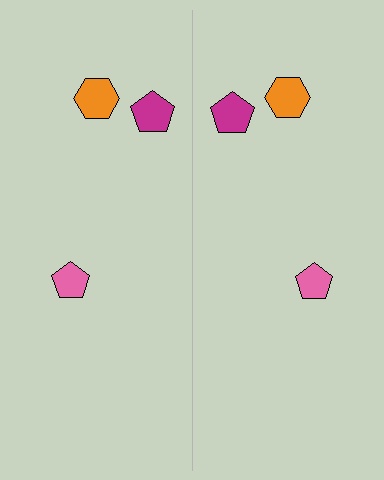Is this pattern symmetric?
Yes, this pattern has bilateral (reflection) symmetry.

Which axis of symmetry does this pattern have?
The pattern has a vertical axis of symmetry running through the center of the image.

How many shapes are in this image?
There are 6 shapes in this image.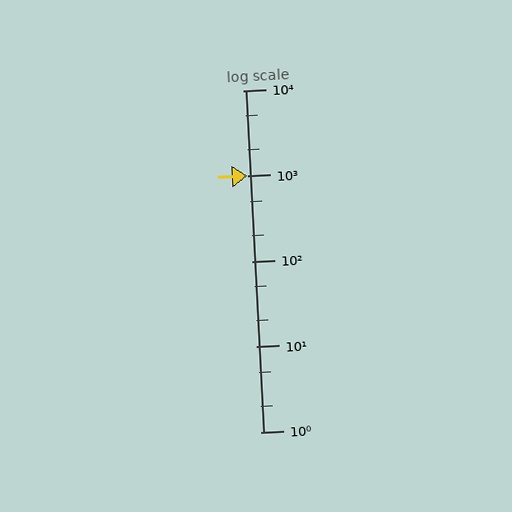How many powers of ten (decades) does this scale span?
The scale spans 4 decades, from 1 to 10000.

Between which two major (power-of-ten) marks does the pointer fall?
The pointer is between 1000 and 10000.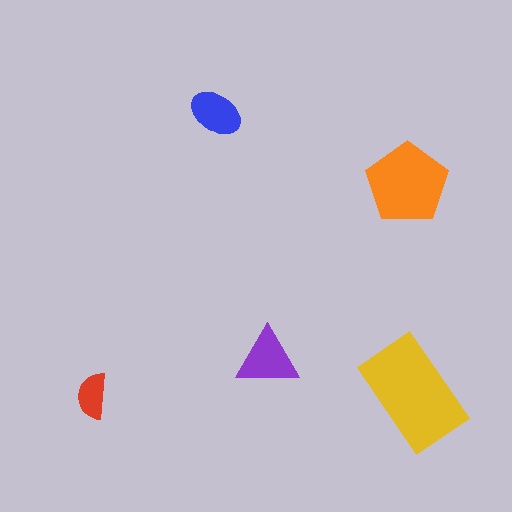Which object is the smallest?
The red semicircle.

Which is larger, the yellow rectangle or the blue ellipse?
The yellow rectangle.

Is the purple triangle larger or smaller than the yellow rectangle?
Smaller.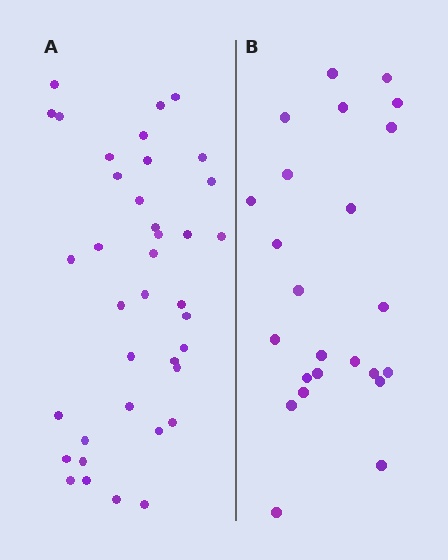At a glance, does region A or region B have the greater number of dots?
Region A (the left region) has more dots.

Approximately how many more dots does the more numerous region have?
Region A has approximately 15 more dots than region B.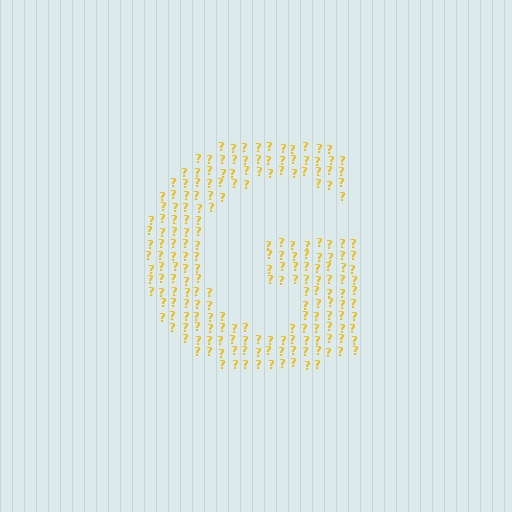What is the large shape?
The large shape is the letter G.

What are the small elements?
The small elements are question marks.